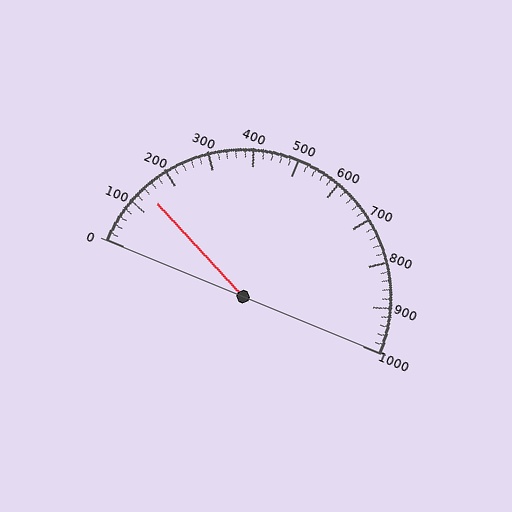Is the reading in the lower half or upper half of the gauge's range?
The reading is in the lower half of the range (0 to 1000).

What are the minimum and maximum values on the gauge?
The gauge ranges from 0 to 1000.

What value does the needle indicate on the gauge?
The needle indicates approximately 140.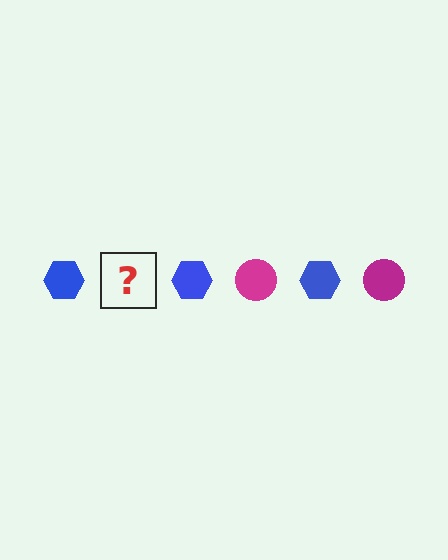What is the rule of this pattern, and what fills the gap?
The rule is that the pattern alternates between blue hexagon and magenta circle. The gap should be filled with a magenta circle.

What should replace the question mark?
The question mark should be replaced with a magenta circle.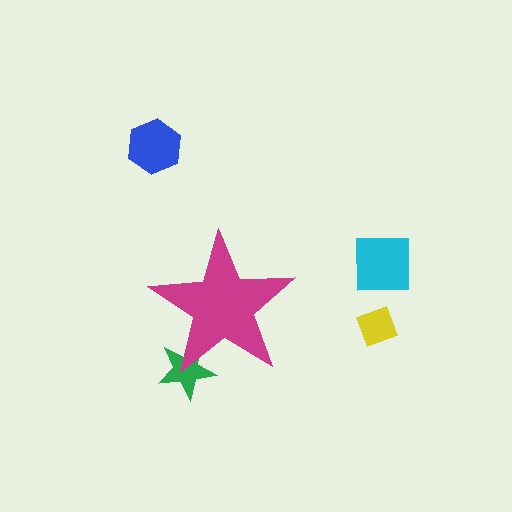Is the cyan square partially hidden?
No, the cyan square is fully visible.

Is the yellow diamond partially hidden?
No, the yellow diamond is fully visible.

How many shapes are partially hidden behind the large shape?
1 shape is partially hidden.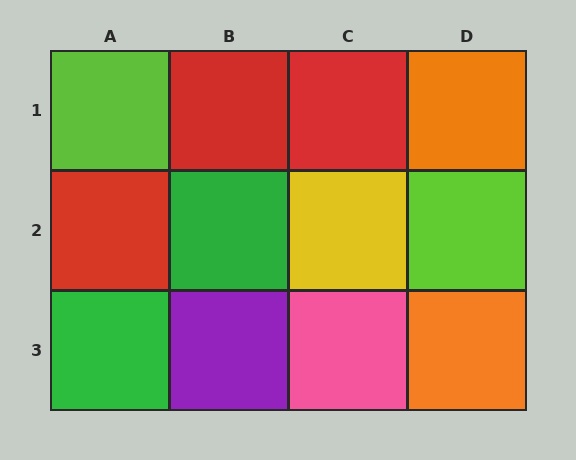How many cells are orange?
2 cells are orange.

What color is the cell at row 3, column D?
Orange.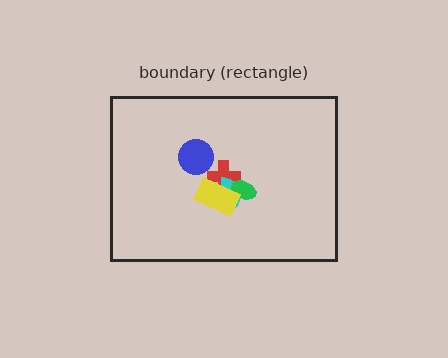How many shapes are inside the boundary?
5 inside, 0 outside.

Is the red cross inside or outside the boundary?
Inside.